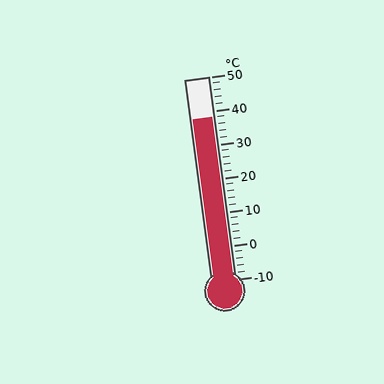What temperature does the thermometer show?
The thermometer shows approximately 38°C.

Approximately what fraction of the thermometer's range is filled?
The thermometer is filled to approximately 80% of its range.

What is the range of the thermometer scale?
The thermometer scale ranges from -10°C to 50°C.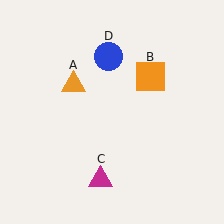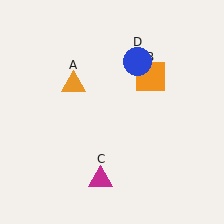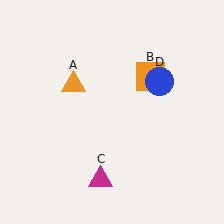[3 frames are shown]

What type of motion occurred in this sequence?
The blue circle (object D) rotated clockwise around the center of the scene.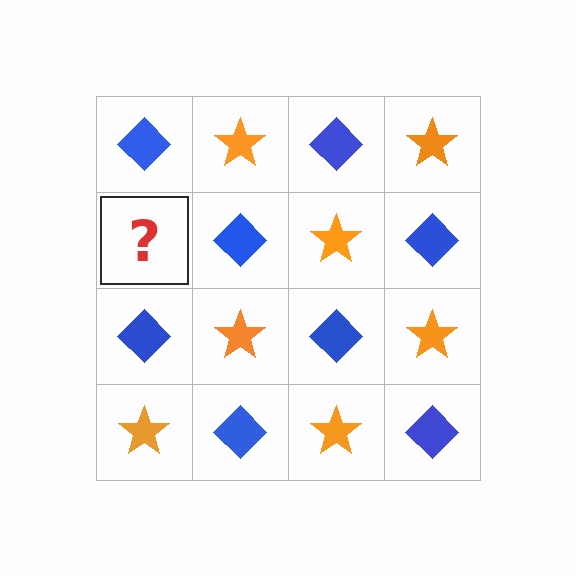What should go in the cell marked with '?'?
The missing cell should contain an orange star.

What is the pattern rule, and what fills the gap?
The rule is that it alternates blue diamond and orange star in a checkerboard pattern. The gap should be filled with an orange star.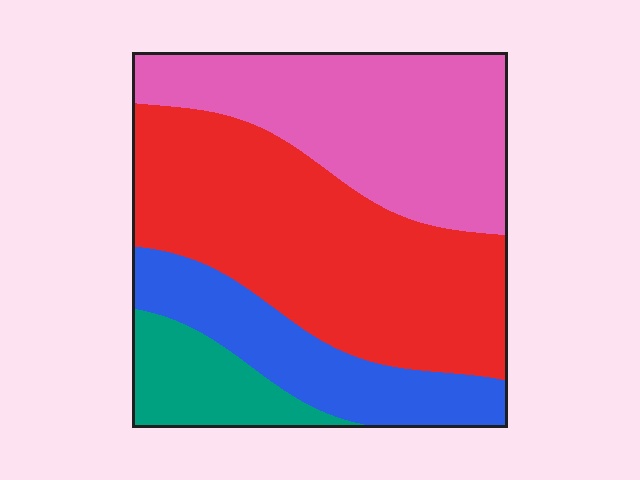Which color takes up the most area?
Red, at roughly 40%.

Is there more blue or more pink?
Pink.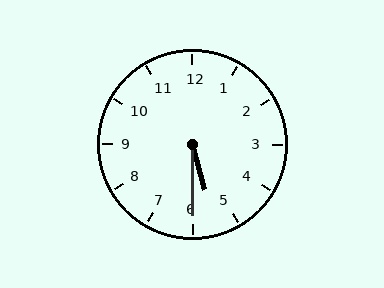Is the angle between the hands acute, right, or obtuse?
It is acute.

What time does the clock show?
5:30.